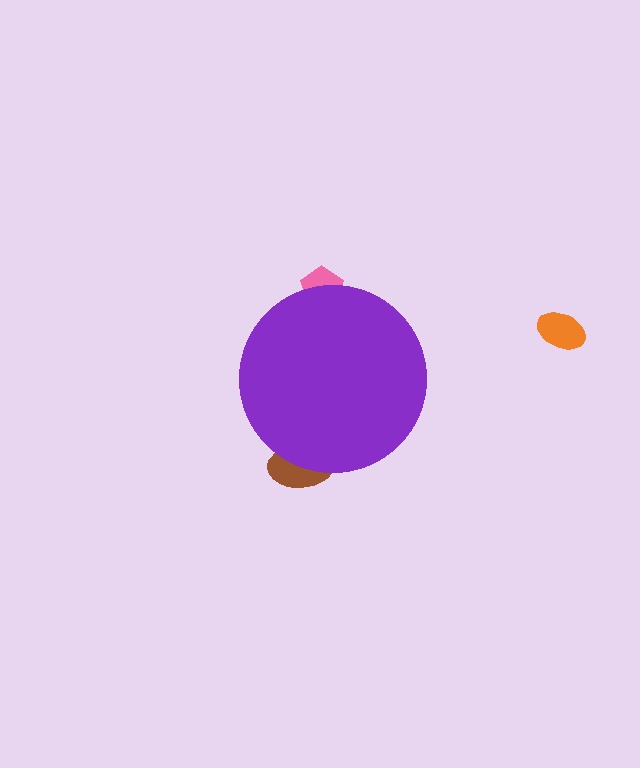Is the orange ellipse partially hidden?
No, the orange ellipse is fully visible.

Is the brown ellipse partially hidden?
Yes, the brown ellipse is partially hidden behind the purple circle.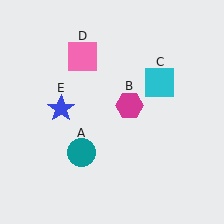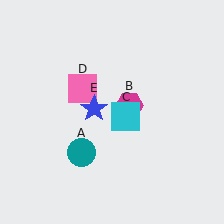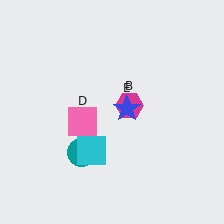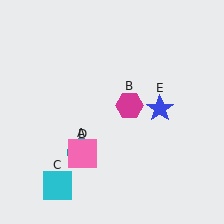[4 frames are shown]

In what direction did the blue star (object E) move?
The blue star (object E) moved right.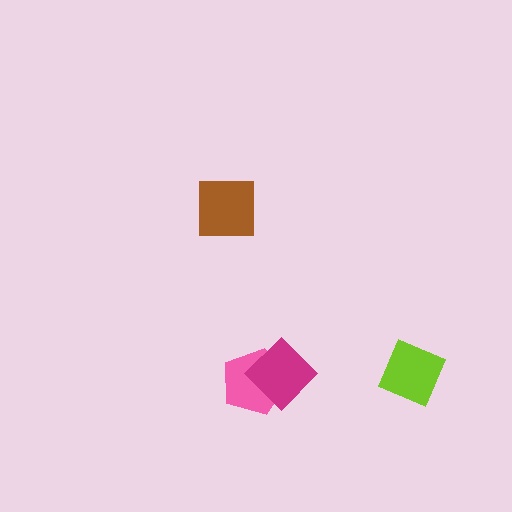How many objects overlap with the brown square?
0 objects overlap with the brown square.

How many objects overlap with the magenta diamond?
1 object overlaps with the magenta diamond.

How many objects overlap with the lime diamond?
0 objects overlap with the lime diamond.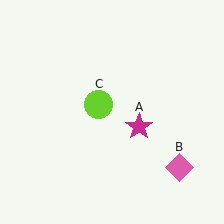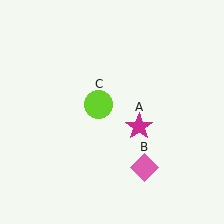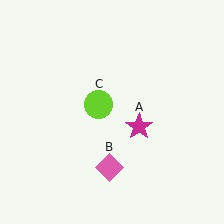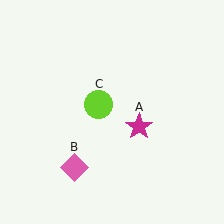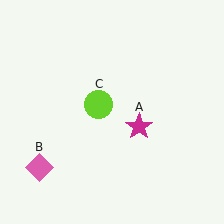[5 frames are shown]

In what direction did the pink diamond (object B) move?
The pink diamond (object B) moved left.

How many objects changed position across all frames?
1 object changed position: pink diamond (object B).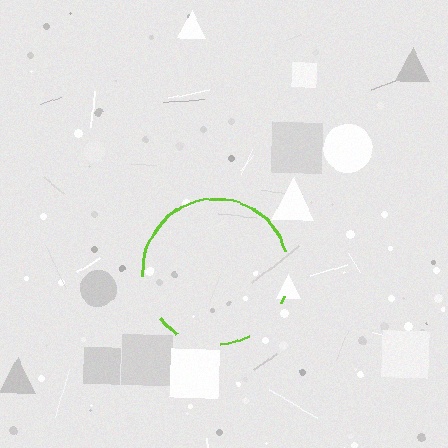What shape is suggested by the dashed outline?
The dashed outline suggests a circle.